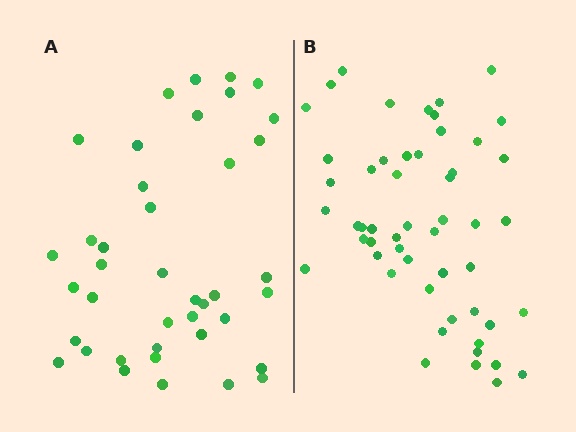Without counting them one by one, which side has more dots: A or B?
Region B (the right region) has more dots.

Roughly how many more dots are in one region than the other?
Region B has approximately 15 more dots than region A.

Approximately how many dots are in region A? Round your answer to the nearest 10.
About 40 dots.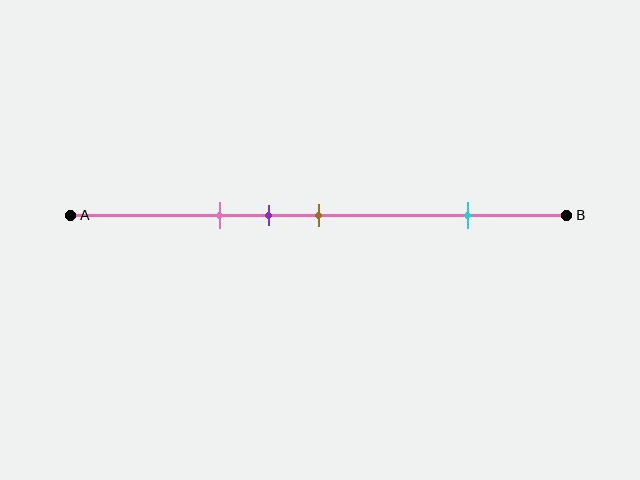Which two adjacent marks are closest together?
The purple and brown marks are the closest adjacent pair.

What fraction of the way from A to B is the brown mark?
The brown mark is approximately 50% (0.5) of the way from A to B.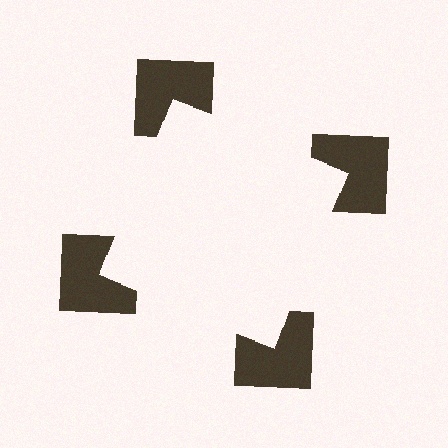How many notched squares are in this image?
There are 4 — one at each vertex of the illusory square.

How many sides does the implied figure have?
4 sides.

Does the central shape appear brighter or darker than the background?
It typically appears slightly brighter than the background, even though no actual brightness change is drawn.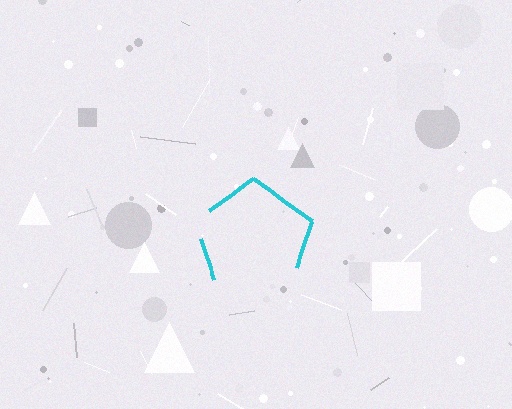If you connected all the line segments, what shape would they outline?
They would outline a pentagon.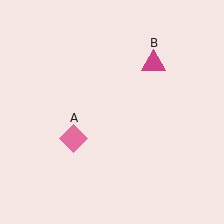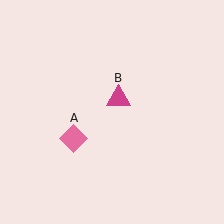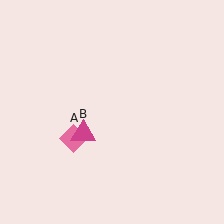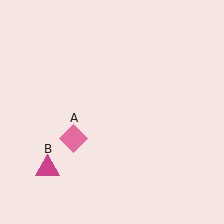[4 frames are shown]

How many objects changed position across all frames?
1 object changed position: magenta triangle (object B).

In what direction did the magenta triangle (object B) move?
The magenta triangle (object B) moved down and to the left.